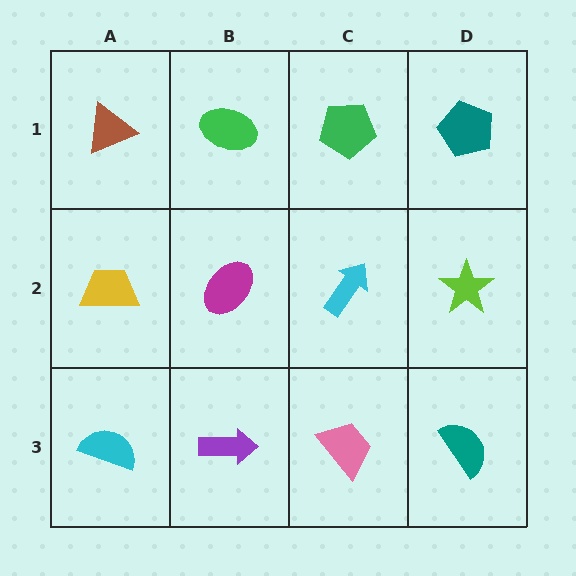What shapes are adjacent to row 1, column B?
A magenta ellipse (row 2, column B), a brown triangle (row 1, column A), a green pentagon (row 1, column C).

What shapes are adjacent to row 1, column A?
A yellow trapezoid (row 2, column A), a green ellipse (row 1, column B).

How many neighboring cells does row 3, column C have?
3.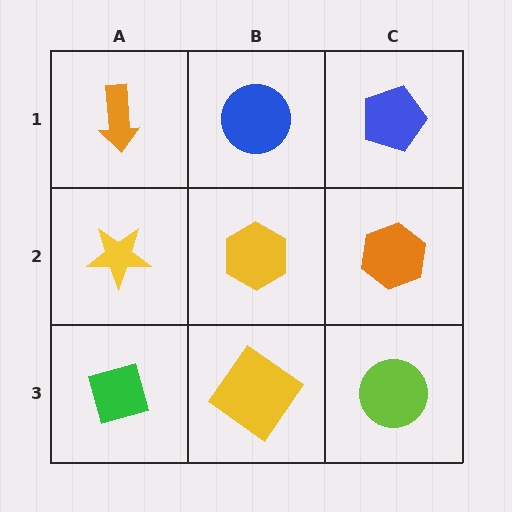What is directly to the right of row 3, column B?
A lime circle.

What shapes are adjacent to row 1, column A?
A yellow star (row 2, column A), a blue circle (row 1, column B).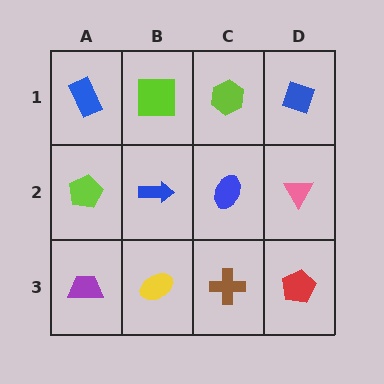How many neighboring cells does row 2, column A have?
3.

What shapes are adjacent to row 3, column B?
A blue arrow (row 2, column B), a purple trapezoid (row 3, column A), a brown cross (row 3, column C).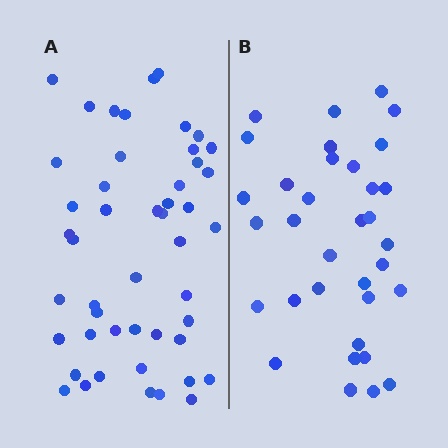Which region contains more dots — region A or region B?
Region A (the left region) has more dots.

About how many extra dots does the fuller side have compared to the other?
Region A has approximately 15 more dots than region B.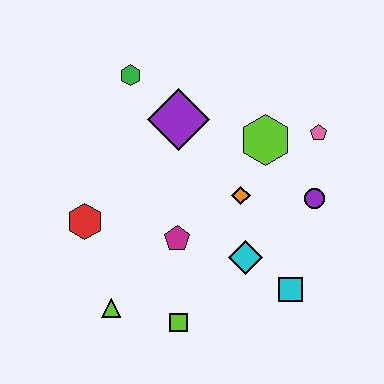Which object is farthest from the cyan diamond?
The green hexagon is farthest from the cyan diamond.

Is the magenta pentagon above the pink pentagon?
No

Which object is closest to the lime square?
The lime triangle is closest to the lime square.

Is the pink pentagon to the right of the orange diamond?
Yes